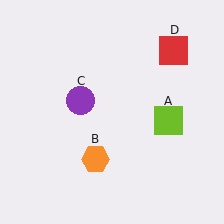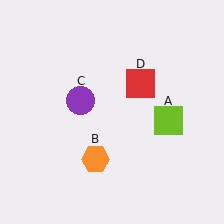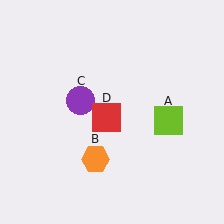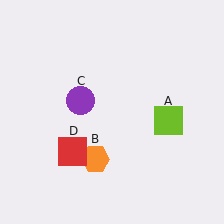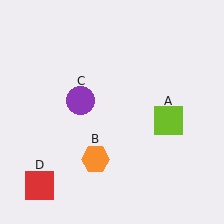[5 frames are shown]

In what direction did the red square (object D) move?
The red square (object D) moved down and to the left.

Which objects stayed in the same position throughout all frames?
Lime square (object A) and orange hexagon (object B) and purple circle (object C) remained stationary.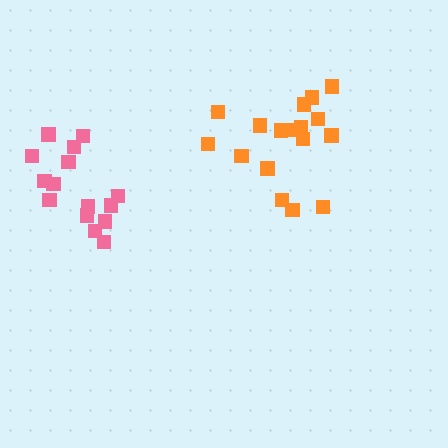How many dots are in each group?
Group 1: 15 dots, Group 2: 17 dots (32 total).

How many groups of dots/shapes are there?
There are 2 groups.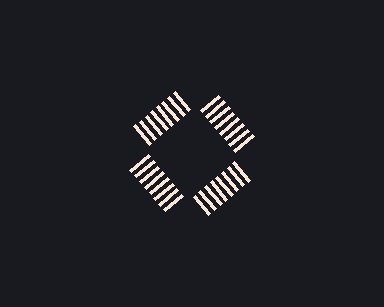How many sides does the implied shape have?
4 sides — the line-ends trace a square.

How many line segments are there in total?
32 — 8 along each of the 4 edges.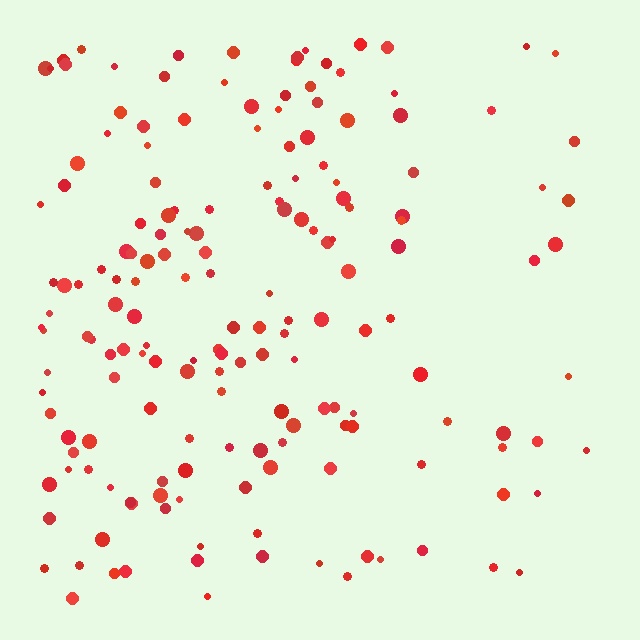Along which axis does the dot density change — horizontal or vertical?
Horizontal.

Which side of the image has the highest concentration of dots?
The left.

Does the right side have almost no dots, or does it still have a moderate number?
Still a moderate number, just noticeably fewer than the left.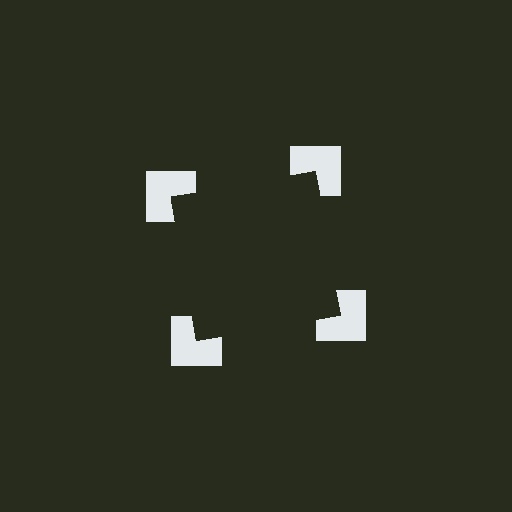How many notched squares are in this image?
There are 4 — one at each vertex of the illusory square.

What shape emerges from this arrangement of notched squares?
An illusory square — its edges are inferred from the aligned wedge cuts in the notched squares, not physically drawn.